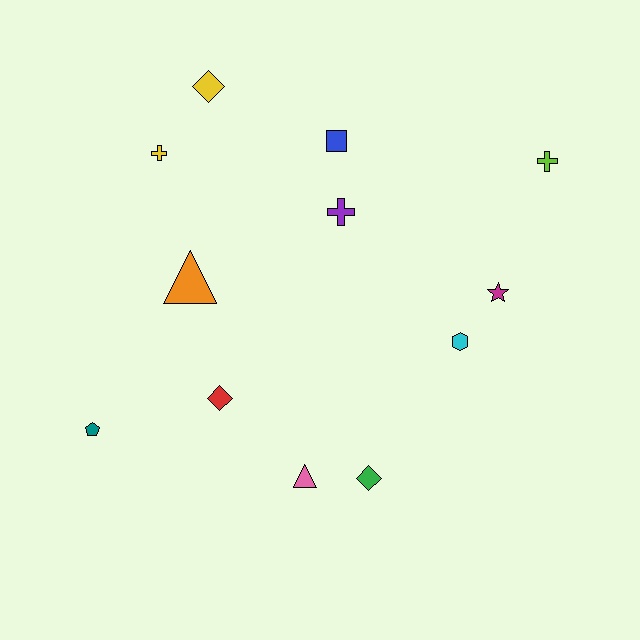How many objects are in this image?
There are 12 objects.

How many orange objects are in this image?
There is 1 orange object.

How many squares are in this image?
There is 1 square.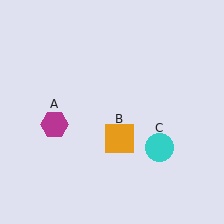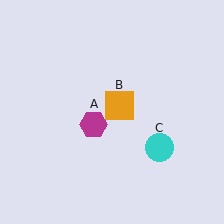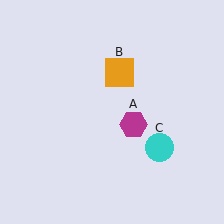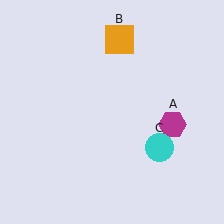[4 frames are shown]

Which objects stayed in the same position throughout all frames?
Cyan circle (object C) remained stationary.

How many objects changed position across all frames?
2 objects changed position: magenta hexagon (object A), orange square (object B).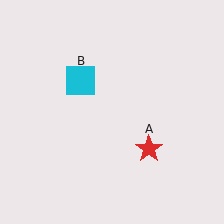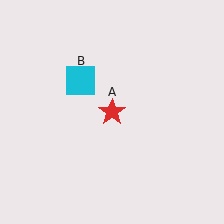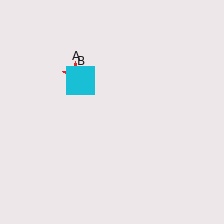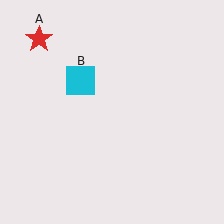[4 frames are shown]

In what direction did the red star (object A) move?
The red star (object A) moved up and to the left.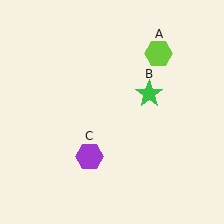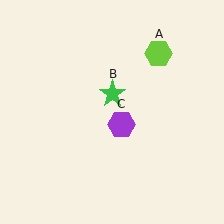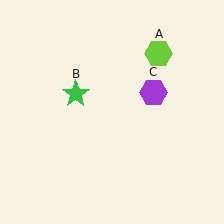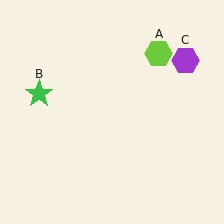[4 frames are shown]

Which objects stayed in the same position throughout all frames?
Lime hexagon (object A) remained stationary.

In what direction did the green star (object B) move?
The green star (object B) moved left.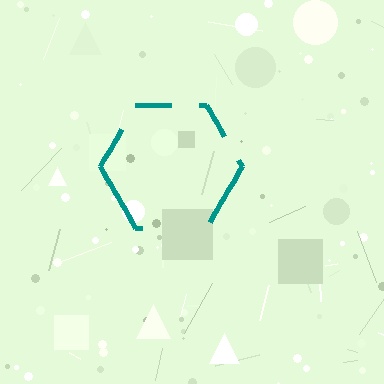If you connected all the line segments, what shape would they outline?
They would outline a hexagon.